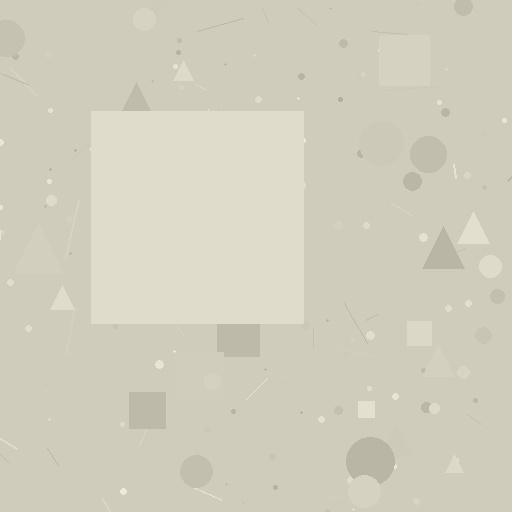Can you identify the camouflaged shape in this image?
The camouflaged shape is a square.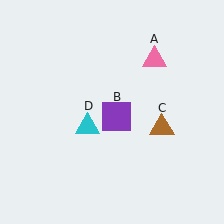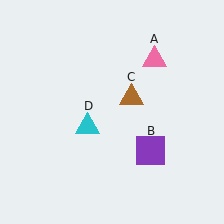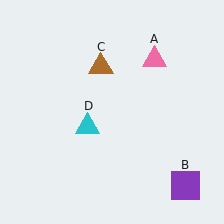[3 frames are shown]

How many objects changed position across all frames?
2 objects changed position: purple square (object B), brown triangle (object C).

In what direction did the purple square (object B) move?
The purple square (object B) moved down and to the right.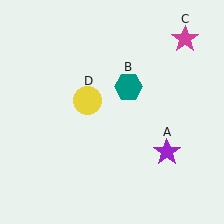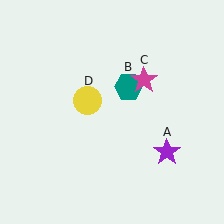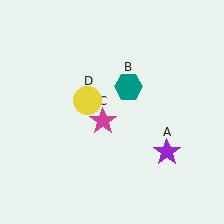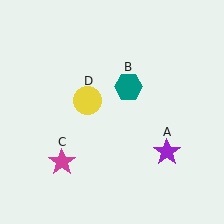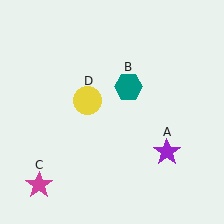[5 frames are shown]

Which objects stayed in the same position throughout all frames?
Purple star (object A) and teal hexagon (object B) and yellow circle (object D) remained stationary.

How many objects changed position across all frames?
1 object changed position: magenta star (object C).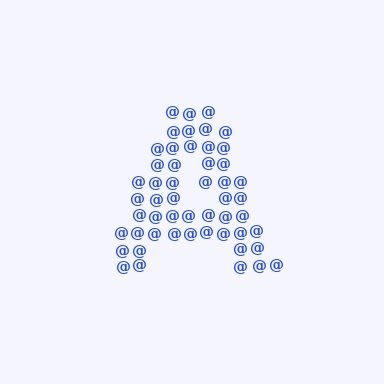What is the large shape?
The large shape is the letter A.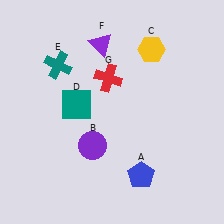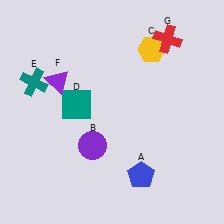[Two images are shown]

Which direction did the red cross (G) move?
The red cross (G) moved right.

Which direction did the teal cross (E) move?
The teal cross (E) moved left.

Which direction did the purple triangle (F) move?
The purple triangle (F) moved left.